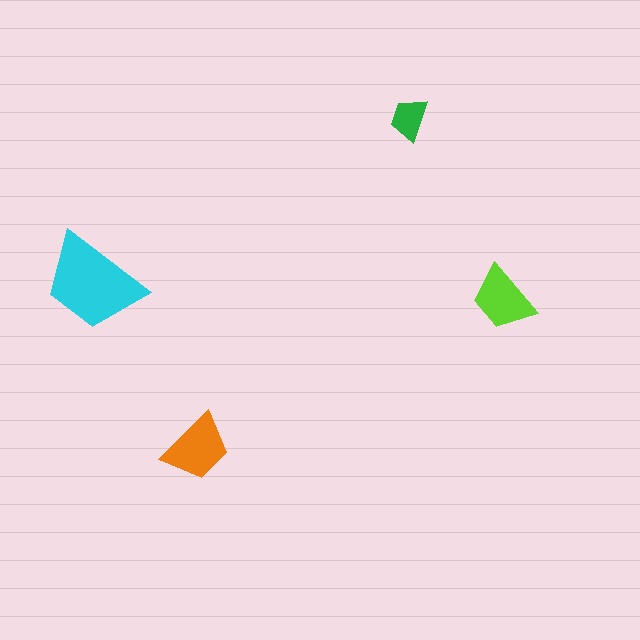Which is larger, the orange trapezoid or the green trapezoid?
The orange one.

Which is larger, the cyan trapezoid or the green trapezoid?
The cyan one.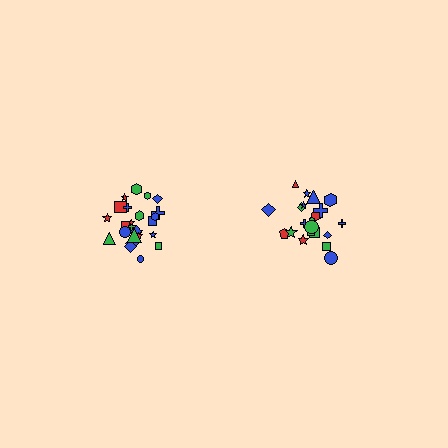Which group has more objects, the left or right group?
The left group.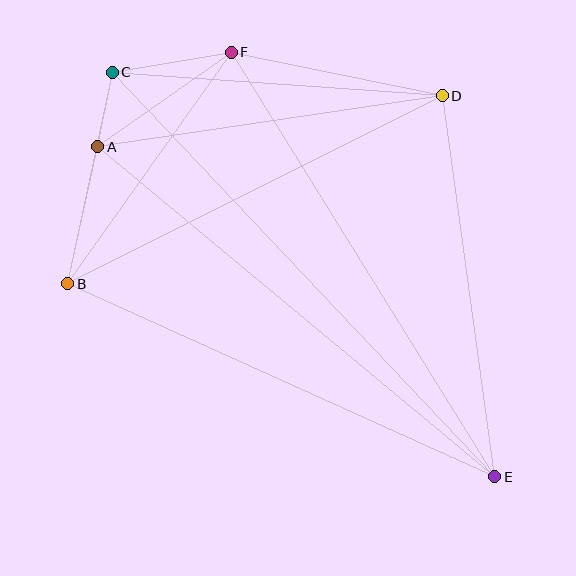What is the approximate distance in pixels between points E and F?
The distance between E and F is approximately 499 pixels.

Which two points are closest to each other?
Points A and C are closest to each other.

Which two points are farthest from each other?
Points C and E are farthest from each other.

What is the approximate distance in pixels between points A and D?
The distance between A and D is approximately 348 pixels.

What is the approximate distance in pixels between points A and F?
The distance between A and F is approximately 163 pixels.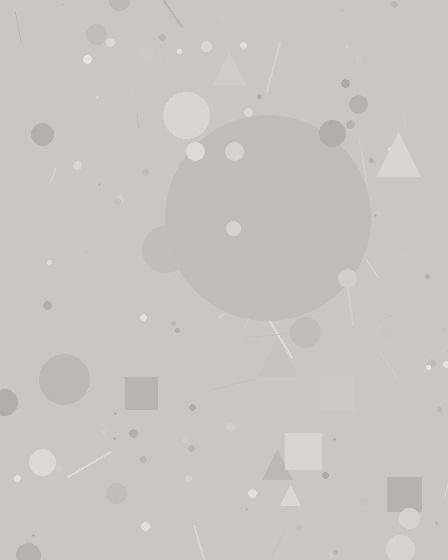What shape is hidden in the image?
A circle is hidden in the image.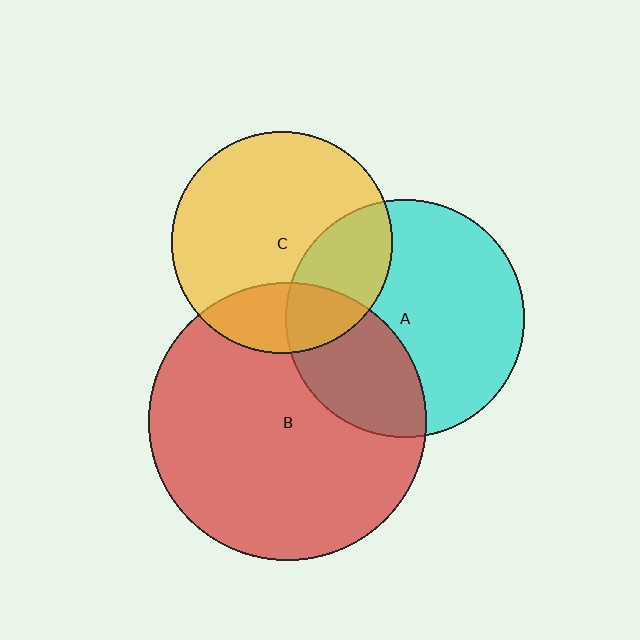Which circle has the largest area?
Circle B (red).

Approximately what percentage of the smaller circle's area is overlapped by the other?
Approximately 30%.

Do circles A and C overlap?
Yes.